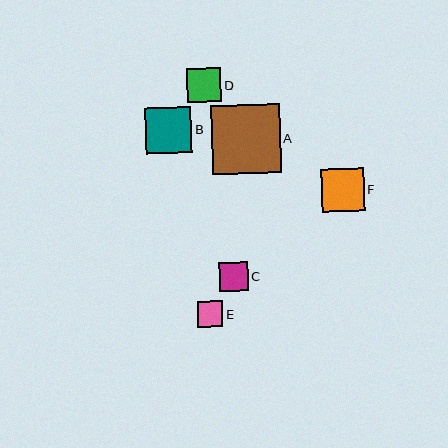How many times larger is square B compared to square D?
Square B is approximately 1.4 times the size of square D.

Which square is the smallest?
Square E is the smallest with a size of approximately 26 pixels.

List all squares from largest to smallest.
From largest to smallest: A, B, F, D, C, E.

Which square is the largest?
Square A is the largest with a size of approximately 69 pixels.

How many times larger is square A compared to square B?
Square A is approximately 1.5 times the size of square B.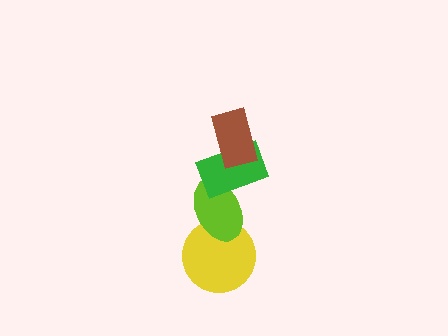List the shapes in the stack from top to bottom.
From top to bottom: the brown rectangle, the green rectangle, the lime ellipse, the yellow circle.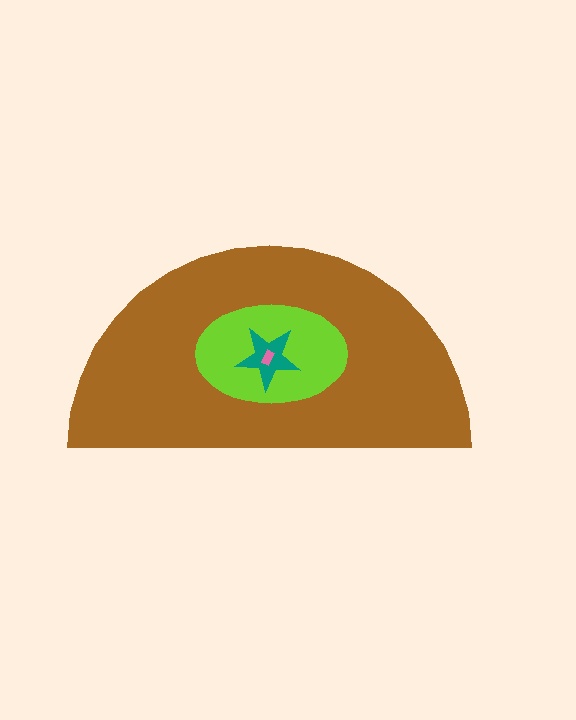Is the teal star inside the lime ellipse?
Yes.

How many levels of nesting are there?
4.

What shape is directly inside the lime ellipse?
The teal star.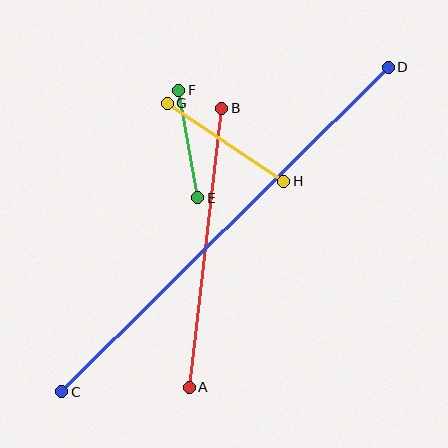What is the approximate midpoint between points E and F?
The midpoint is at approximately (188, 144) pixels.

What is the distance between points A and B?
The distance is approximately 281 pixels.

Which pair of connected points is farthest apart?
Points C and D are farthest apart.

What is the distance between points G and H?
The distance is approximately 140 pixels.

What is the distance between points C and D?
The distance is approximately 461 pixels.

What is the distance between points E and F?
The distance is approximately 109 pixels.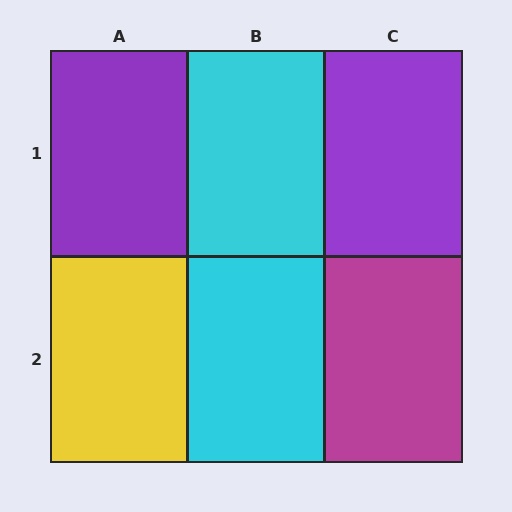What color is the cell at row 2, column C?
Magenta.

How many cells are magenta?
1 cell is magenta.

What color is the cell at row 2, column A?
Yellow.